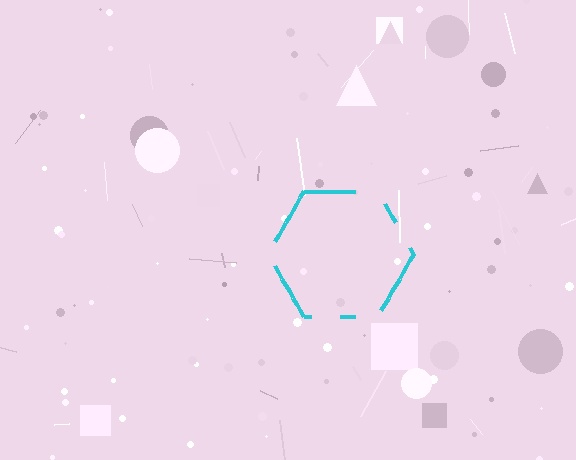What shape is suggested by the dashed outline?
The dashed outline suggests a hexagon.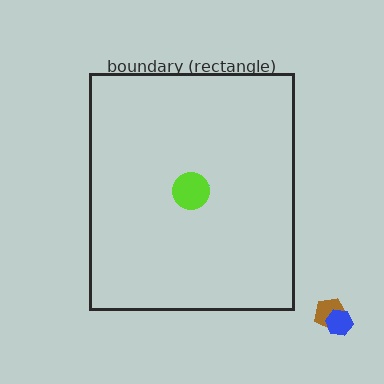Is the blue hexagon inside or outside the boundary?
Outside.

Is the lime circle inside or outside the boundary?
Inside.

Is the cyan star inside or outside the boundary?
Inside.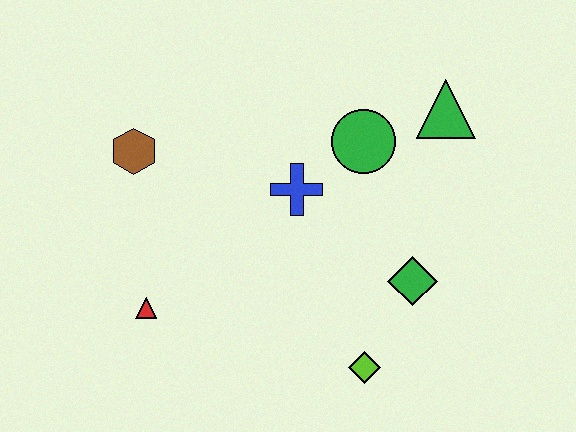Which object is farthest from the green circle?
The red triangle is farthest from the green circle.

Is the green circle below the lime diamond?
No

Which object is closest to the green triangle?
The green circle is closest to the green triangle.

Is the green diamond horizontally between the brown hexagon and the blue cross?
No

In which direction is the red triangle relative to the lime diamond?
The red triangle is to the left of the lime diamond.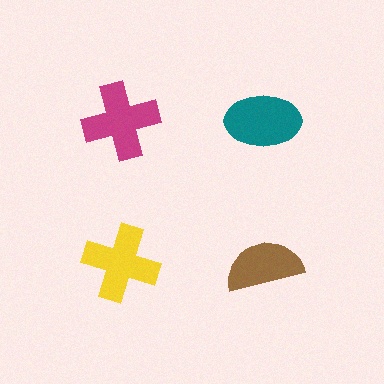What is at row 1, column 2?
A teal ellipse.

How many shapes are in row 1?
2 shapes.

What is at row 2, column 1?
A yellow cross.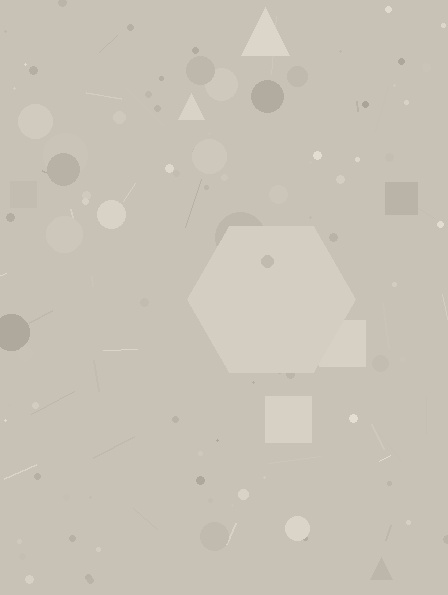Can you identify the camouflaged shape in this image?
The camouflaged shape is a hexagon.